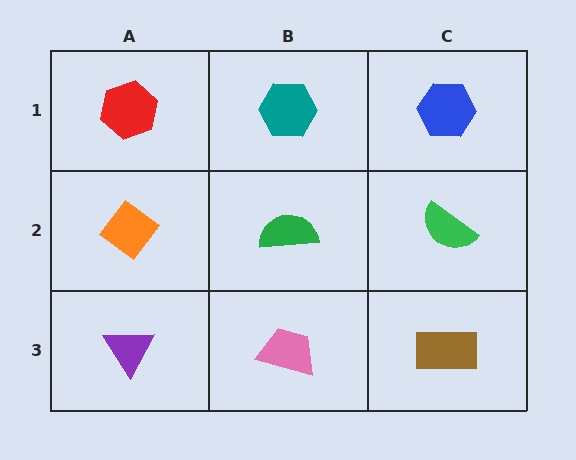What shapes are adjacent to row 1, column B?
A green semicircle (row 2, column B), a red hexagon (row 1, column A), a blue hexagon (row 1, column C).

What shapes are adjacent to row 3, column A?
An orange diamond (row 2, column A), a pink trapezoid (row 3, column B).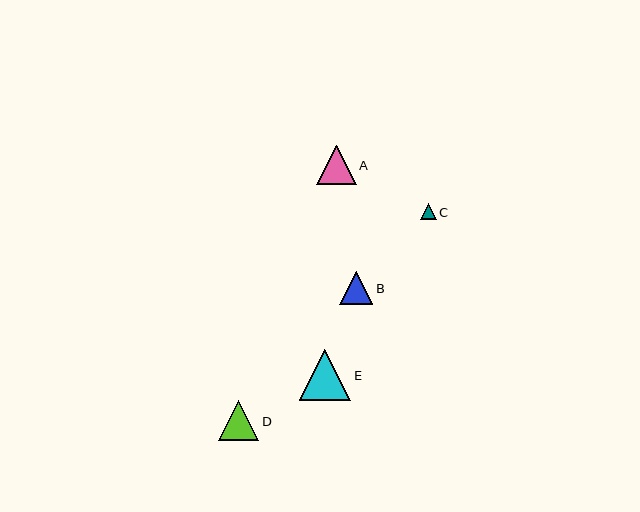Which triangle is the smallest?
Triangle C is the smallest with a size of approximately 16 pixels.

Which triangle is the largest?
Triangle E is the largest with a size of approximately 52 pixels.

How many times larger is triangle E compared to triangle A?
Triangle E is approximately 1.3 times the size of triangle A.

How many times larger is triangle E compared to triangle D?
Triangle E is approximately 1.3 times the size of triangle D.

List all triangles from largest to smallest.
From largest to smallest: E, D, A, B, C.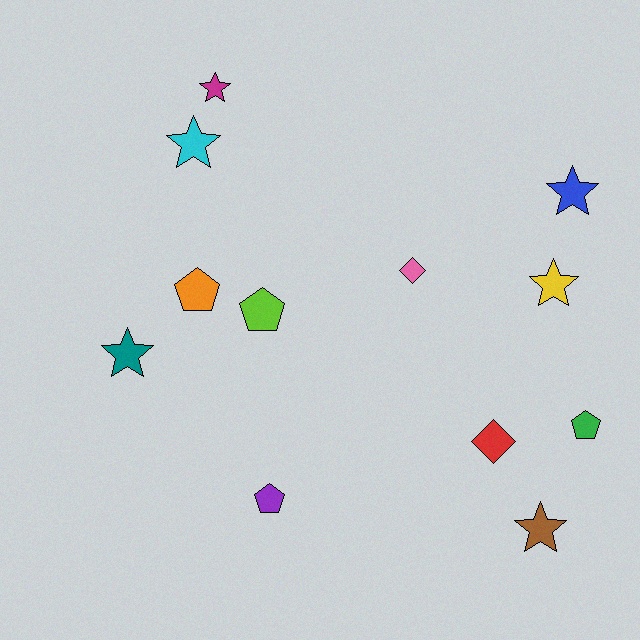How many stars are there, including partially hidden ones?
There are 6 stars.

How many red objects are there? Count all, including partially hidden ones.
There is 1 red object.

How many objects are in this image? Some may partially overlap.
There are 12 objects.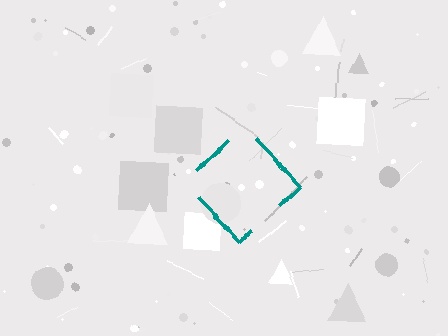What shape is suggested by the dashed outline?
The dashed outline suggests a diamond.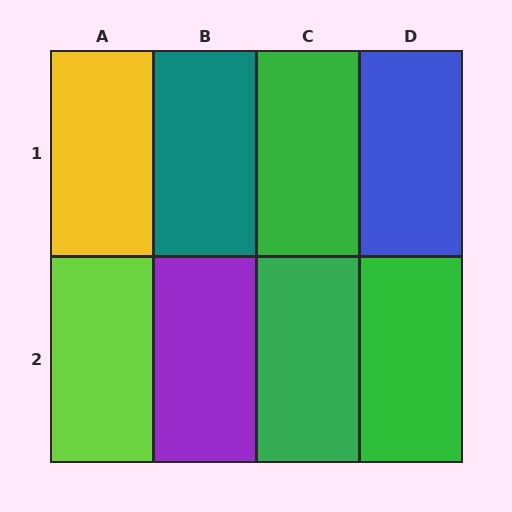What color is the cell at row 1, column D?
Blue.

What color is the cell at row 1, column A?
Yellow.